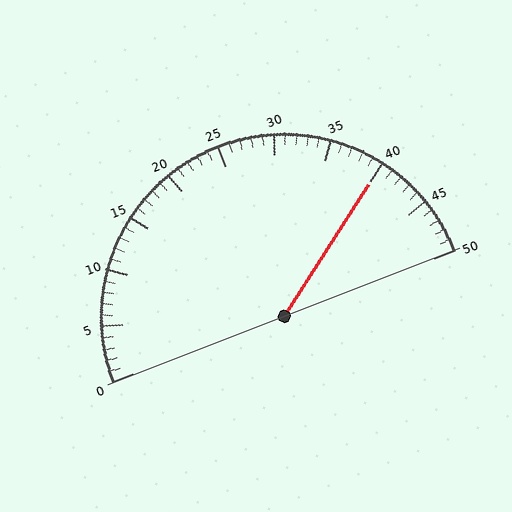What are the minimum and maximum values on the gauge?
The gauge ranges from 0 to 50.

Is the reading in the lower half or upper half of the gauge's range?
The reading is in the upper half of the range (0 to 50).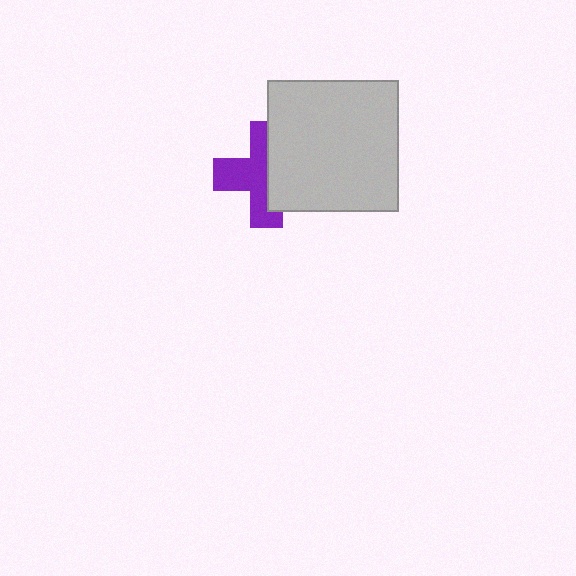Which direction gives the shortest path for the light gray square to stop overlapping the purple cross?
Moving right gives the shortest separation.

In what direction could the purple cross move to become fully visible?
The purple cross could move left. That would shift it out from behind the light gray square entirely.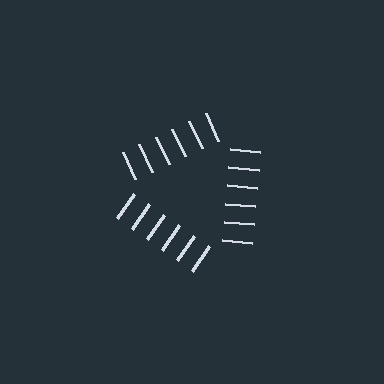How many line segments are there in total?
18 — 6 along each of the 3 edges.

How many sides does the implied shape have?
3 sides — the line-ends trace a triangle.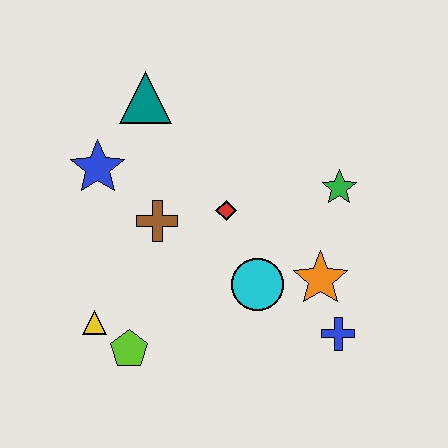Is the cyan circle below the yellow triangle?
No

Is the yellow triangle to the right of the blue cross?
No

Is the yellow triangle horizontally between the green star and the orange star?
No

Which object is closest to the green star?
The orange star is closest to the green star.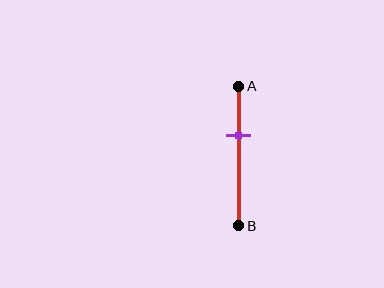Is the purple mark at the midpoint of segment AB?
No, the mark is at about 35% from A, not at the 50% midpoint.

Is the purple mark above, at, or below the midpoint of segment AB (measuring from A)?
The purple mark is above the midpoint of segment AB.